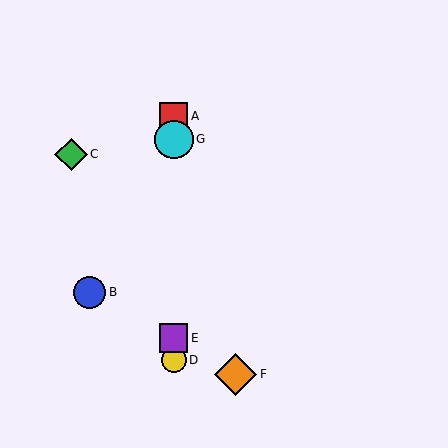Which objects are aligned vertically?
Objects A, D, E, G are aligned vertically.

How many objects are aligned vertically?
4 objects (A, D, E, G) are aligned vertically.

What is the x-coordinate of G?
Object G is at x≈174.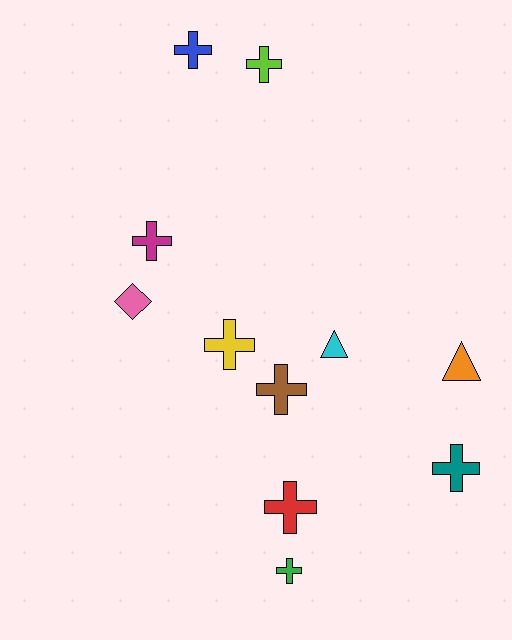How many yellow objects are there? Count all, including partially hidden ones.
There is 1 yellow object.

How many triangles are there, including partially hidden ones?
There are 2 triangles.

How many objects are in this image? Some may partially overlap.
There are 11 objects.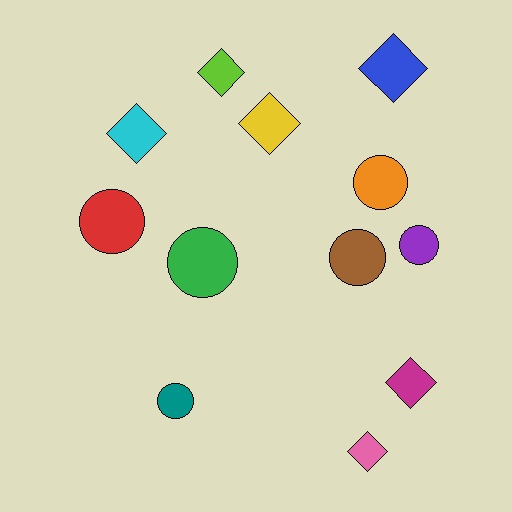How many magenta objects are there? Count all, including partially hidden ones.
There is 1 magenta object.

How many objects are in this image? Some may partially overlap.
There are 12 objects.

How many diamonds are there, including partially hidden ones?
There are 6 diamonds.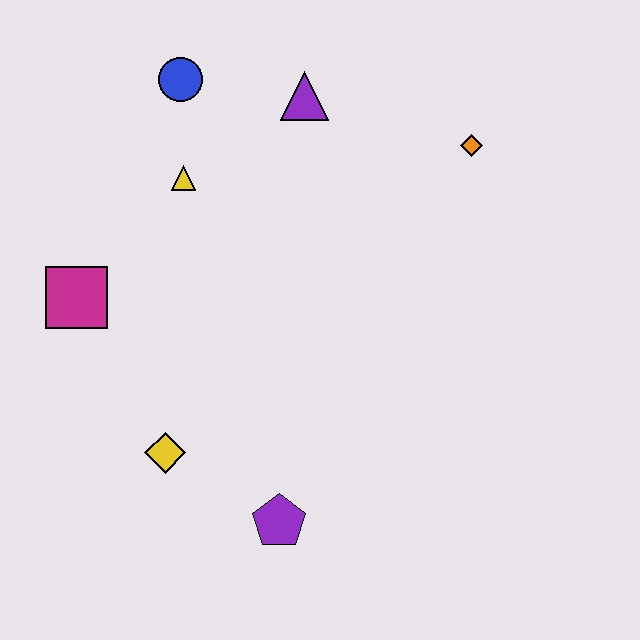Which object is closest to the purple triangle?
The blue circle is closest to the purple triangle.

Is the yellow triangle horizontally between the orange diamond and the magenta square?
Yes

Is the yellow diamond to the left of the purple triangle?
Yes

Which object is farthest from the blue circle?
The purple pentagon is farthest from the blue circle.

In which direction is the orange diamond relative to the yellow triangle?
The orange diamond is to the right of the yellow triangle.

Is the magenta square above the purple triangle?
No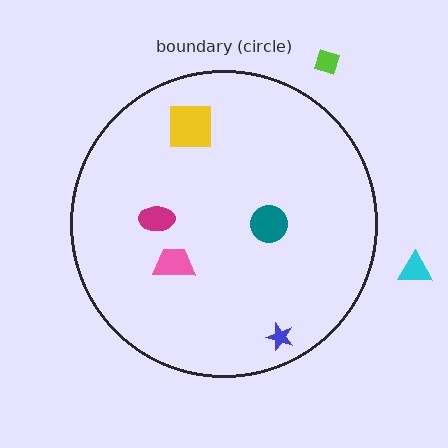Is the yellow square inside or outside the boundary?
Inside.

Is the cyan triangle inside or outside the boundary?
Outside.